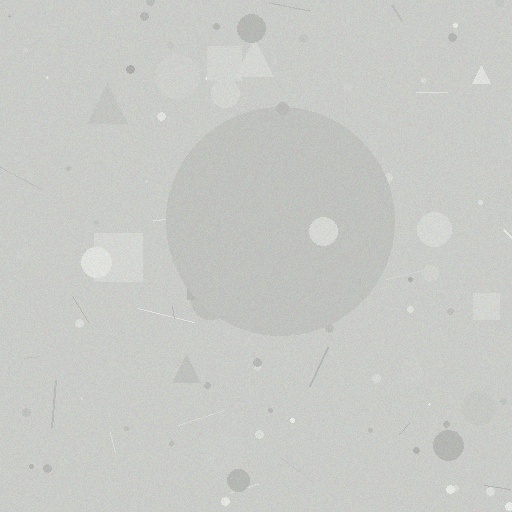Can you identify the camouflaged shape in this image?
The camouflaged shape is a circle.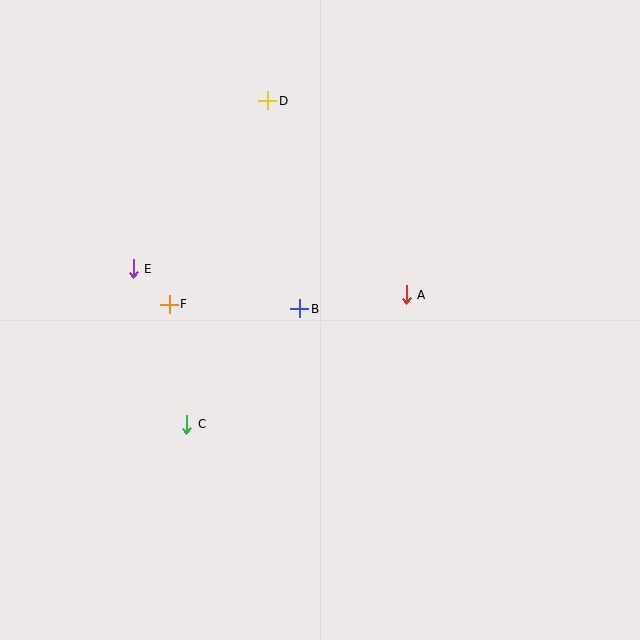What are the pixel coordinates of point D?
Point D is at (268, 101).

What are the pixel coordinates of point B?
Point B is at (300, 309).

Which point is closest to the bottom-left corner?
Point C is closest to the bottom-left corner.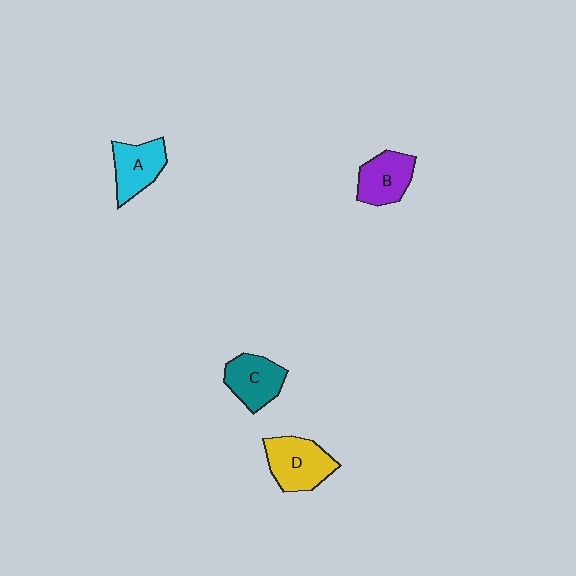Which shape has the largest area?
Shape D (yellow).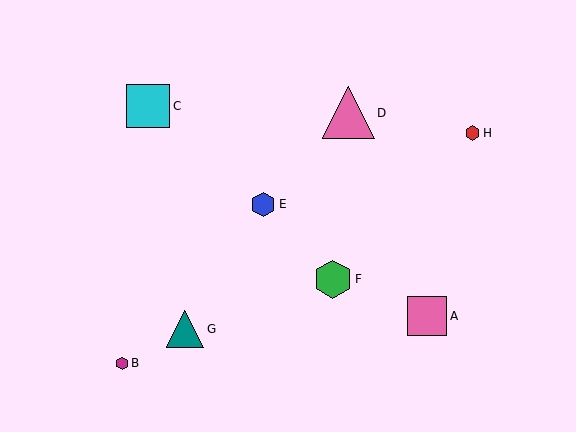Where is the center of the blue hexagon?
The center of the blue hexagon is at (263, 204).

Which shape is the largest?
The pink triangle (labeled D) is the largest.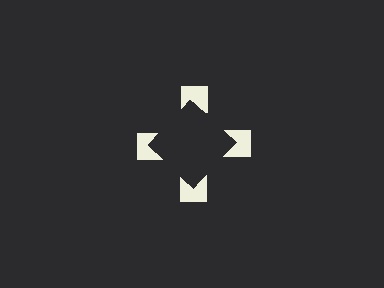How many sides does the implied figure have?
4 sides.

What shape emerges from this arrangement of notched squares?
An illusory square — its edges are inferred from the aligned wedge cuts in the notched squares, not physically drawn.